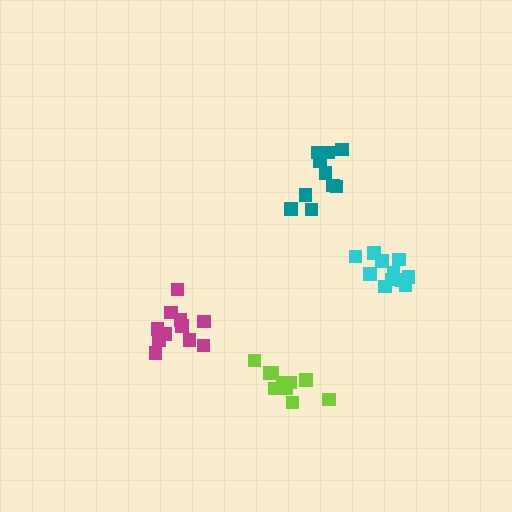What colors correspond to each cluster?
The clusters are colored: magenta, teal, lime, cyan.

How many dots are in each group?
Group 1: 11 dots, Group 2: 10 dots, Group 3: 11 dots, Group 4: 11 dots (43 total).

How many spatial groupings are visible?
There are 4 spatial groupings.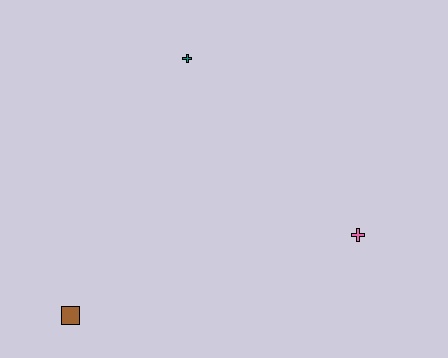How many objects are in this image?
There are 3 objects.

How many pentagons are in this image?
There are no pentagons.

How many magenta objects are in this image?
There are no magenta objects.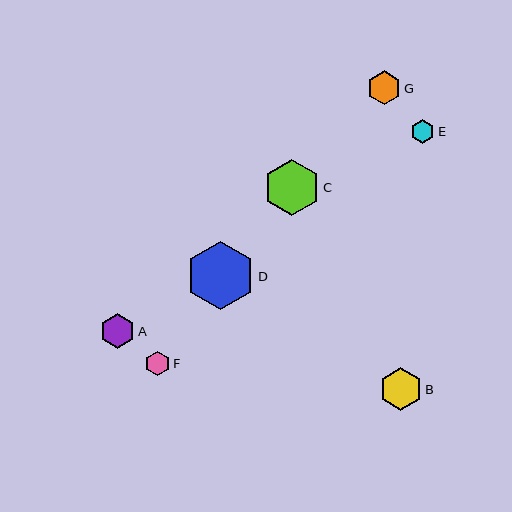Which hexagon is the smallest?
Hexagon E is the smallest with a size of approximately 24 pixels.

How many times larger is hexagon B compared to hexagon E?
Hexagon B is approximately 1.8 times the size of hexagon E.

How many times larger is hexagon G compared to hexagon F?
Hexagon G is approximately 1.4 times the size of hexagon F.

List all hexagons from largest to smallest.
From largest to smallest: D, C, B, A, G, F, E.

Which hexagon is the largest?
Hexagon D is the largest with a size of approximately 69 pixels.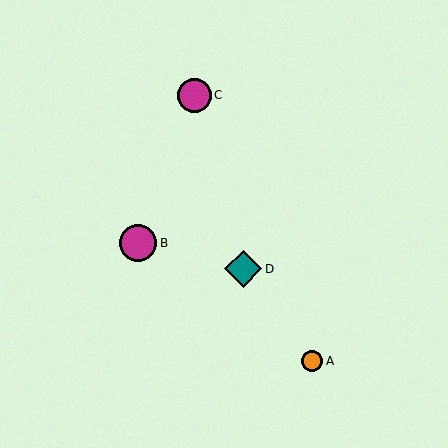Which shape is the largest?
The teal diamond (labeled D) is the largest.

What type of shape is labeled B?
Shape B is a magenta circle.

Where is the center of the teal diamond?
The center of the teal diamond is at (243, 269).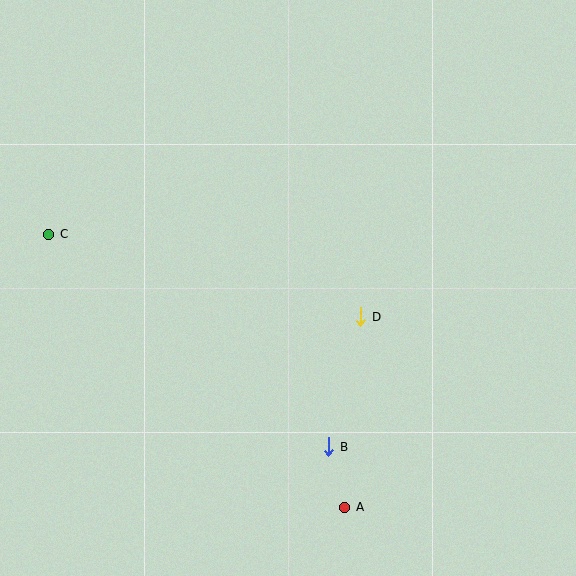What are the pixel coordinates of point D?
Point D is at (360, 317).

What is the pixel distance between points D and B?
The distance between D and B is 134 pixels.